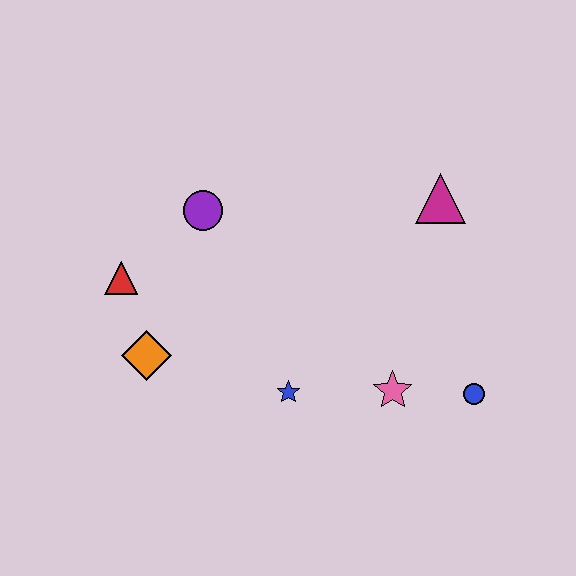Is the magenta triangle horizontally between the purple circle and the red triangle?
No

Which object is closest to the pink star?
The blue circle is closest to the pink star.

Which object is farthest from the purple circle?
The blue circle is farthest from the purple circle.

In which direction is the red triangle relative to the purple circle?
The red triangle is to the left of the purple circle.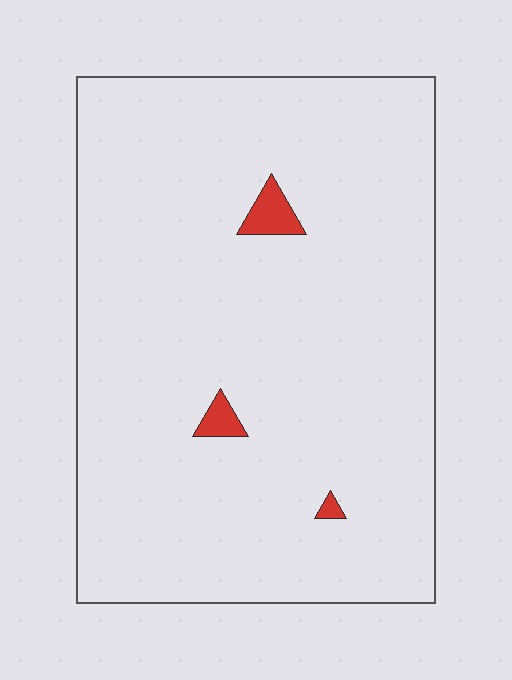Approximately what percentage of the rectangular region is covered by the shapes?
Approximately 0%.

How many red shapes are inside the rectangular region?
3.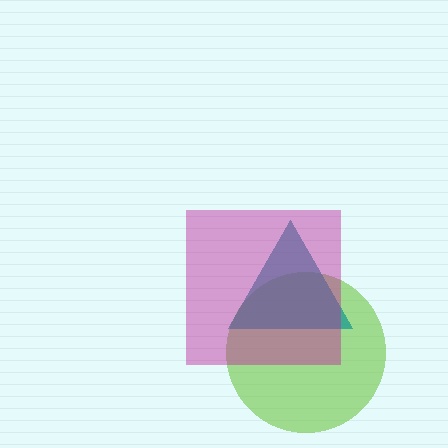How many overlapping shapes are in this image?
There are 3 overlapping shapes in the image.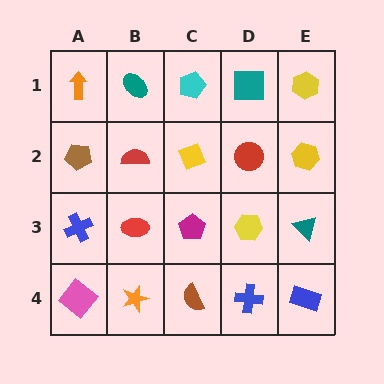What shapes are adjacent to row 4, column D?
A yellow hexagon (row 3, column D), a brown semicircle (row 4, column C), a blue rectangle (row 4, column E).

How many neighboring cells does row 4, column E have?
2.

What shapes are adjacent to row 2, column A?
An orange arrow (row 1, column A), a blue cross (row 3, column A), a red semicircle (row 2, column B).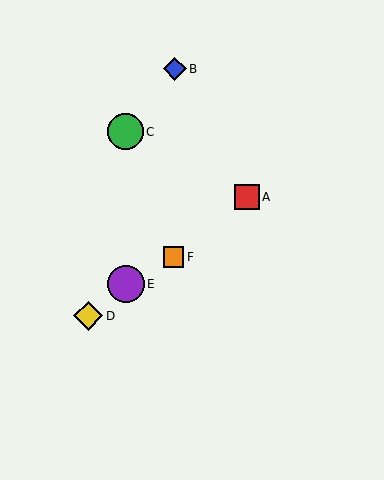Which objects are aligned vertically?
Objects C, E are aligned vertically.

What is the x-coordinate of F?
Object F is at x≈174.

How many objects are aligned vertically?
2 objects (C, E) are aligned vertically.